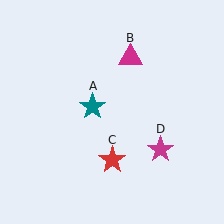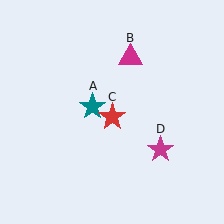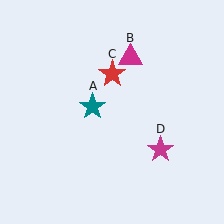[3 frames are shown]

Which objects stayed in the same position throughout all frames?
Teal star (object A) and magenta triangle (object B) and magenta star (object D) remained stationary.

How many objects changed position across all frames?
1 object changed position: red star (object C).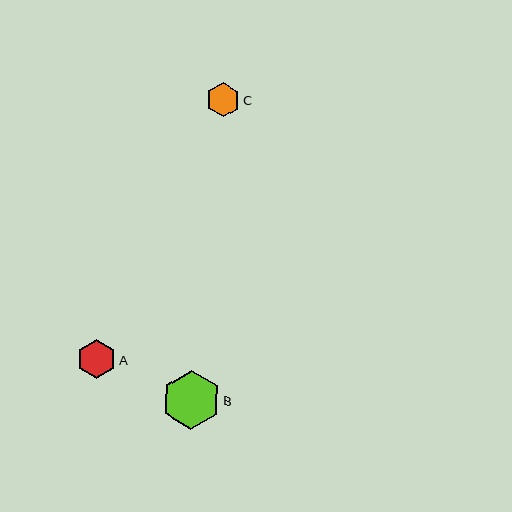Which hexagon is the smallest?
Hexagon C is the smallest with a size of approximately 34 pixels.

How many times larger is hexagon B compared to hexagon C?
Hexagon B is approximately 1.7 times the size of hexagon C.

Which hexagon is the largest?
Hexagon B is the largest with a size of approximately 59 pixels.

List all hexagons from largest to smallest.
From largest to smallest: B, A, C.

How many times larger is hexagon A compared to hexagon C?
Hexagon A is approximately 1.1 times the size of hexagon C.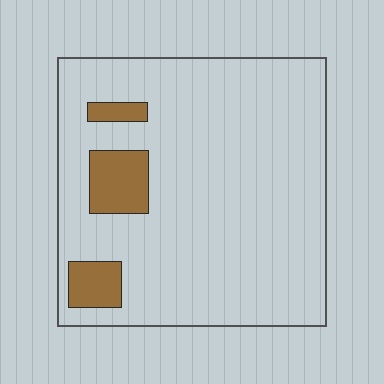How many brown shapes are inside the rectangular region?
3.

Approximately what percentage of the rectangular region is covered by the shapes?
Approximately 10%.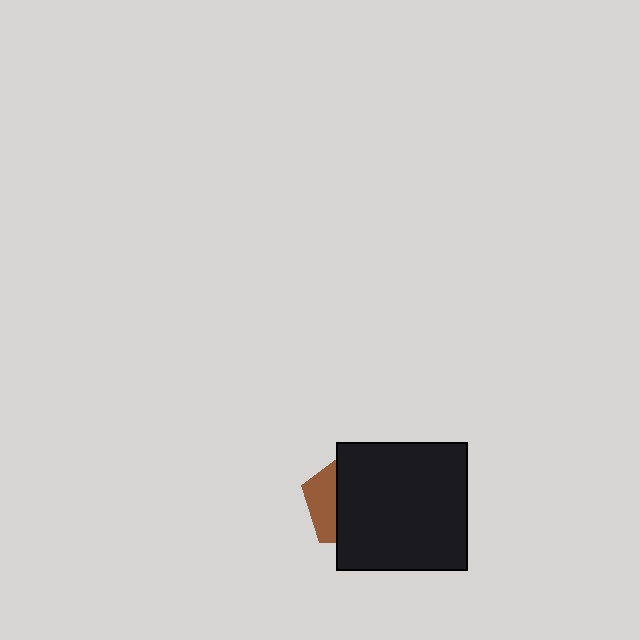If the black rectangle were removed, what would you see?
You would see the complete brown pentagon.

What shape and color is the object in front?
The object in front is a black rectangle.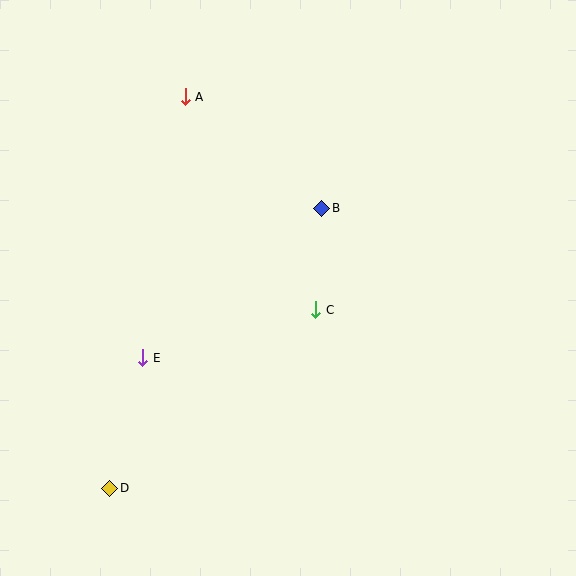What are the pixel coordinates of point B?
Point B is at (322, 208).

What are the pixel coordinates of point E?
Point E is at (143, 358).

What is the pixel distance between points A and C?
The distance between A and C is 250 pixels.